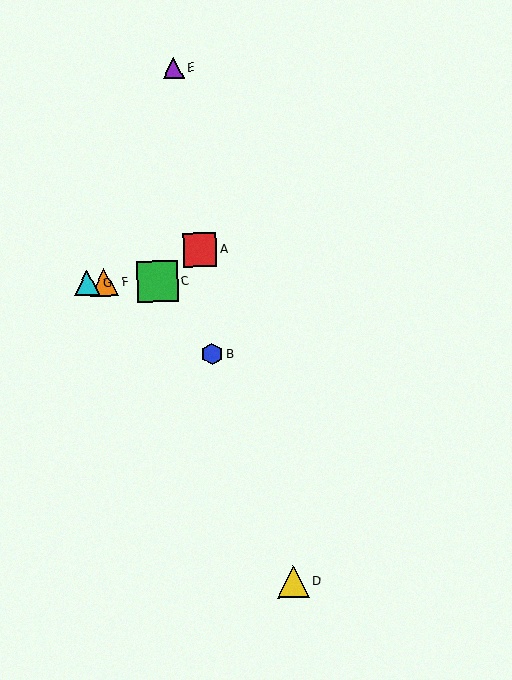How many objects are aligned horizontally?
3 objects (C, F, G) are aligned horizontally.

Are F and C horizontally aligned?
Yes, both are at y≈283.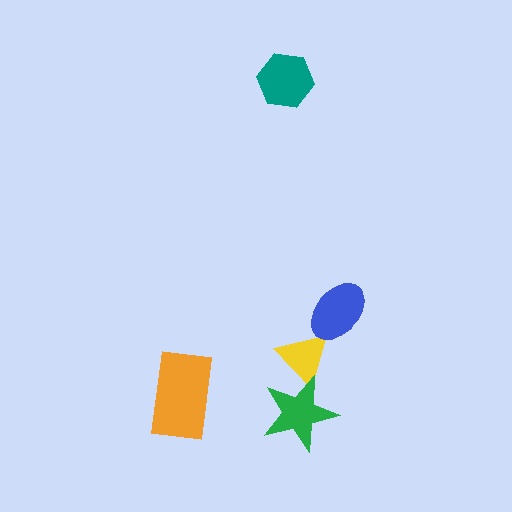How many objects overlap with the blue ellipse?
1 object overlaps with the blue ellipse.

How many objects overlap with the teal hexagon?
0 objects overlap with the teal hexagon.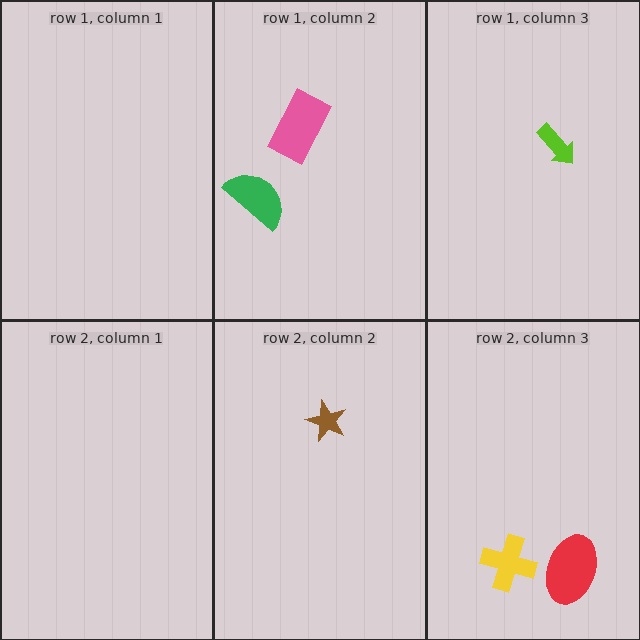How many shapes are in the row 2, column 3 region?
2.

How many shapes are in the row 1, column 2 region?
2.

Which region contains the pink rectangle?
The row 1, column 2 region.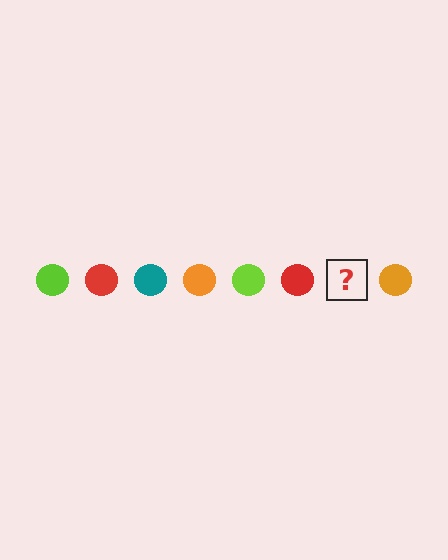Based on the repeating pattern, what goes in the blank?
The blank should be a teal circle.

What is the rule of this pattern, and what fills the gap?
The rule is that the pattern cycles through lime, red, teal, orange circles. The gap should be filled with a teal circle.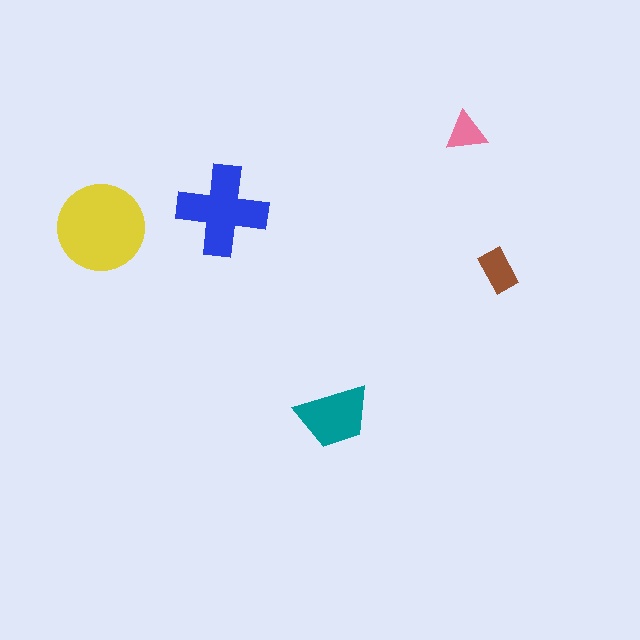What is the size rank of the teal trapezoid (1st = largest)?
3rd.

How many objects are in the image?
There are 5 objects in the image.